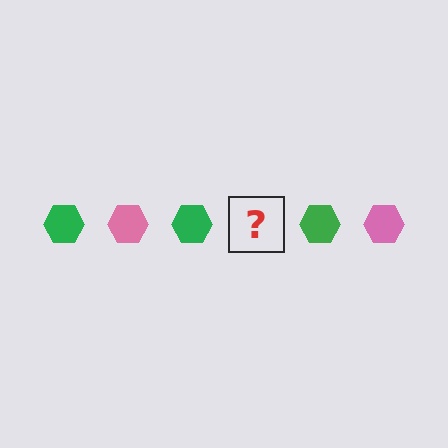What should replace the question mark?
The question mark should be replaced with a pink hexagon.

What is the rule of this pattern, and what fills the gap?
The rule is that the pattern cycles through green, pink hexagons. The gap should be filled with a pink hexagon.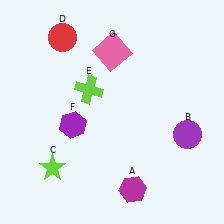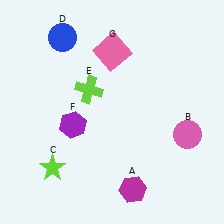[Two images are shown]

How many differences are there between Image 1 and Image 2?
There are 2 differences between the two images.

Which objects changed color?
B changed from purple to pink. D changed from red to blue.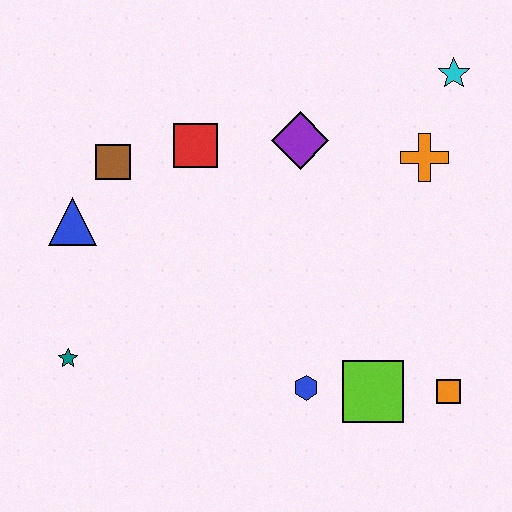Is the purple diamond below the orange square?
No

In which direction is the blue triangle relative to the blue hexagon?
The blue triangle is to the left of the blue hexagon.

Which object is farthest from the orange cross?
The teal star is farthest from the orange cross.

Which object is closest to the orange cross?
The cyan star is closest to the orange cross.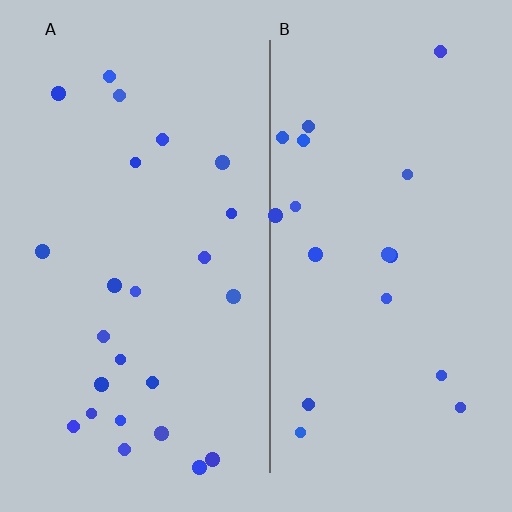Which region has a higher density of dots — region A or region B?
A (the left).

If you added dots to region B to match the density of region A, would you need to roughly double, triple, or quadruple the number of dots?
Approximately double.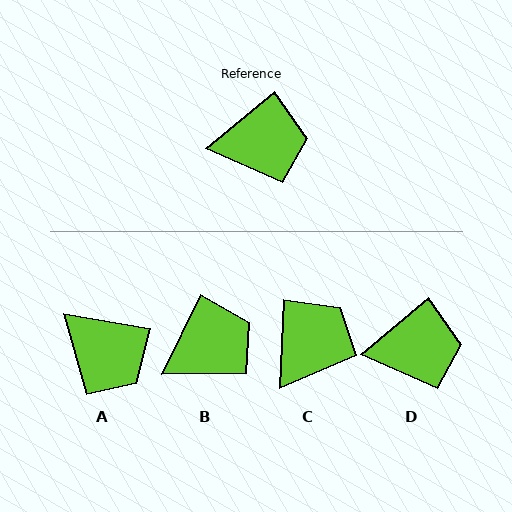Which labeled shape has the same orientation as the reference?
D.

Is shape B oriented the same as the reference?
No, it is off by about 25 degrees.